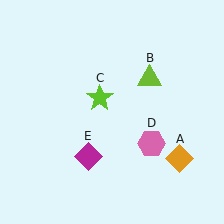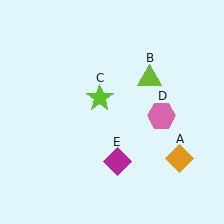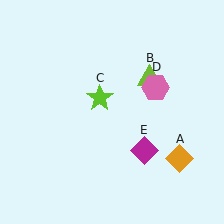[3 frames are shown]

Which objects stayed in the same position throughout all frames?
Orange diamond (object A) and lime triangle (object B) and lime star (object C) remained stationary.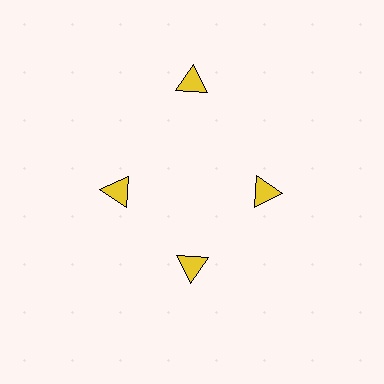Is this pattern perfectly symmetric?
No. The 4 yellow triangles are arranged in a ring, but one element near the 12 o'clock position is pushed outward from the center, breaking the 4-fold rotational symmetry.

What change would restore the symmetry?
The symmetry would be restored by moving it inward, back onto the ring so that all 4 triangles sit at equal angles and equal distance from the center.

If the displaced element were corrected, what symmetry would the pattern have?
It would have 4-fold rotational symmetry — the pattern would map onto itself every 90 degrees.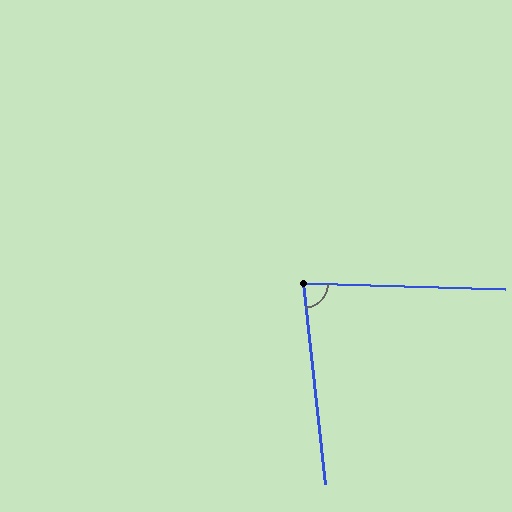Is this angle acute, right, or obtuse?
It is acute.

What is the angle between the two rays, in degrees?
Approximately 82 degrees.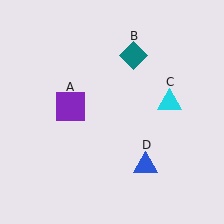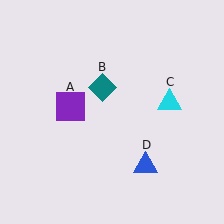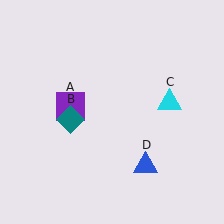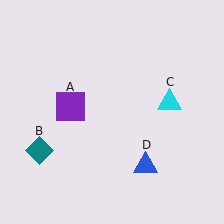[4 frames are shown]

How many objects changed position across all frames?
1 object changed position: teal diamond (object B).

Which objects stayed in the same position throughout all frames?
Purple square (object A) and cyan triangle (object C) and blue triangle (object D) remained stationary.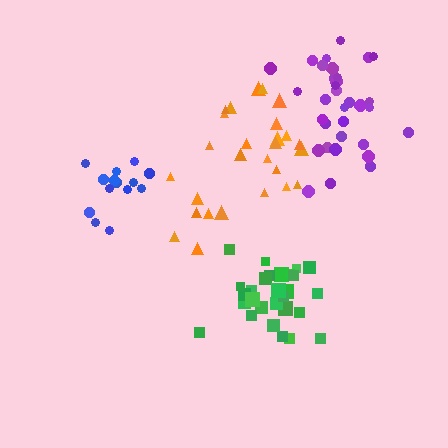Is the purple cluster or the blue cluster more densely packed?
Blue.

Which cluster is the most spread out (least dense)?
Orange.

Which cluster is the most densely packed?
Green.